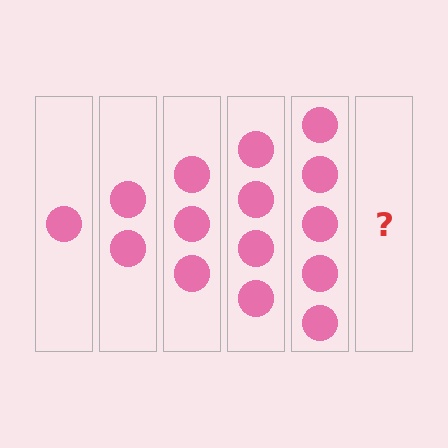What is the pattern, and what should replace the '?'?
The pattern is that each step adds one more circle. The '?' should be 6 circles.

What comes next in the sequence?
The next element should be 6 circles.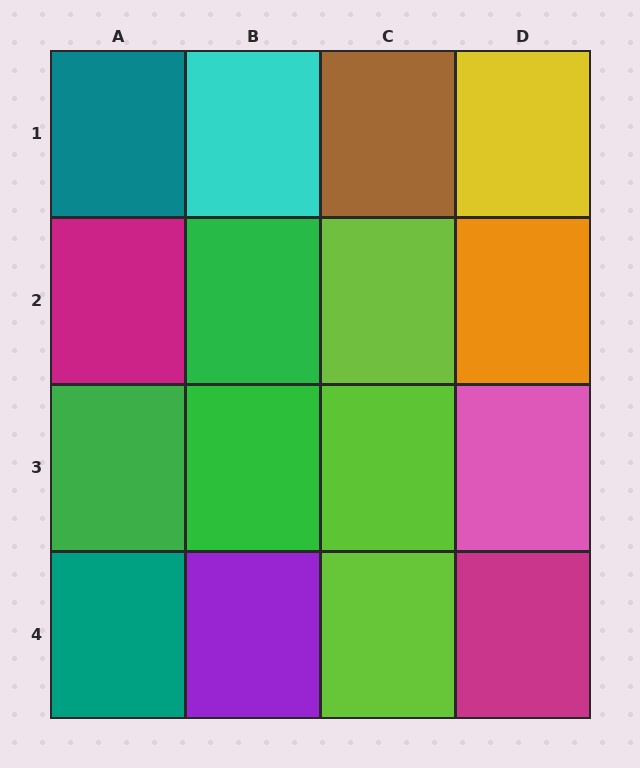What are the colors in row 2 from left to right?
Magenta, green, lime, orange.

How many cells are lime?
3 cells are lime.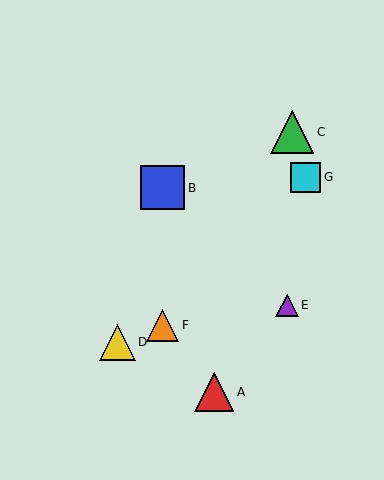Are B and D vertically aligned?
No, B is at x≈163 and D is at x≈117.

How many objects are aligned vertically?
2 objects (B, F) are aligned vertically.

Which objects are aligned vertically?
Objects B, F are aligned vertically.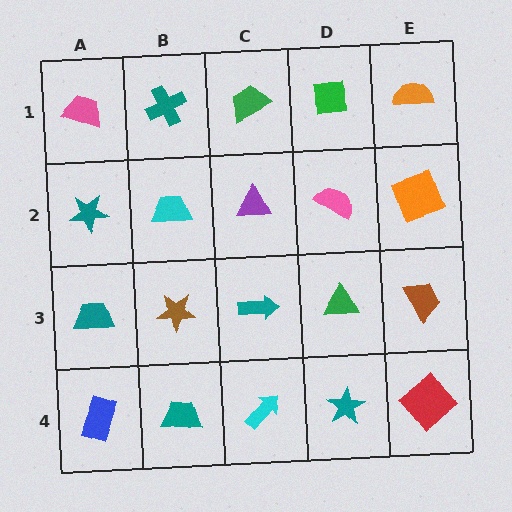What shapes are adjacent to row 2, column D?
A green square (row 1, column D), a green triangle (row 3, column D), a purple triangle (row 2, column C), an orange square (row 2, column E).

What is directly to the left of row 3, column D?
A teal arrow.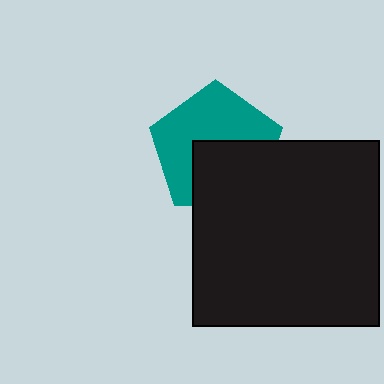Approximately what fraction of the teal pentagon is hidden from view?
Roughly 43% of the teal pentagon is hidden behind the black square.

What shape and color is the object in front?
The object in front is a black square.